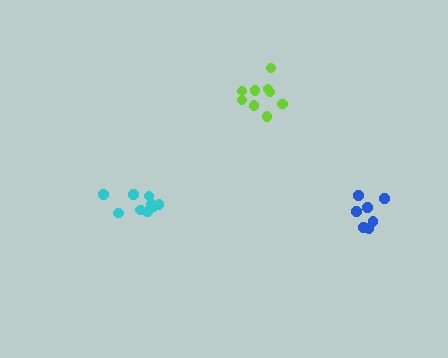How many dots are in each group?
Group 1: 10 dots, Group 2: 9 dots, Group 3: 7 dots (26 total).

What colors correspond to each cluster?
The clusters are colored: cyan, lime, blue.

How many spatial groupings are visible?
There are 3 spatial groupings.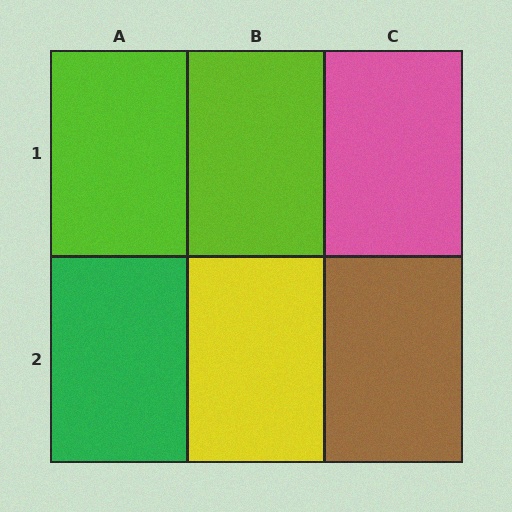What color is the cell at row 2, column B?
Yellow.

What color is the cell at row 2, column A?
Green.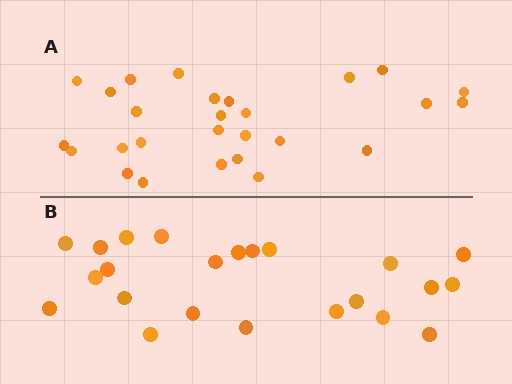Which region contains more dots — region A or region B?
Region A (the top region) has more dots.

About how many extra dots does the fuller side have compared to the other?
Region A has about 4 more dots than region B.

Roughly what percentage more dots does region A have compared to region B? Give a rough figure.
About 15% more.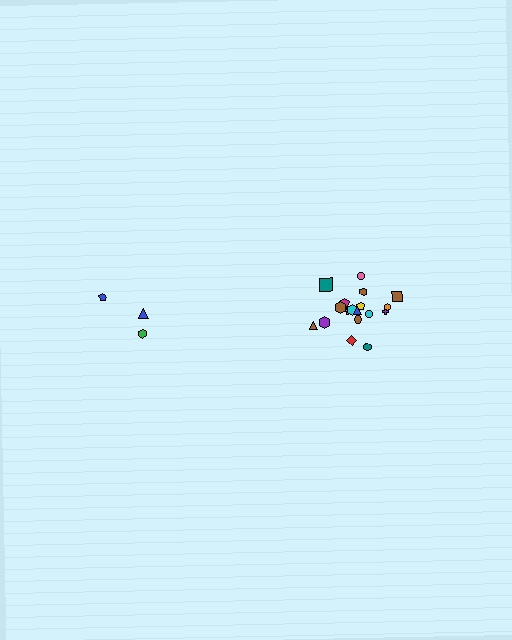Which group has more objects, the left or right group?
The right group.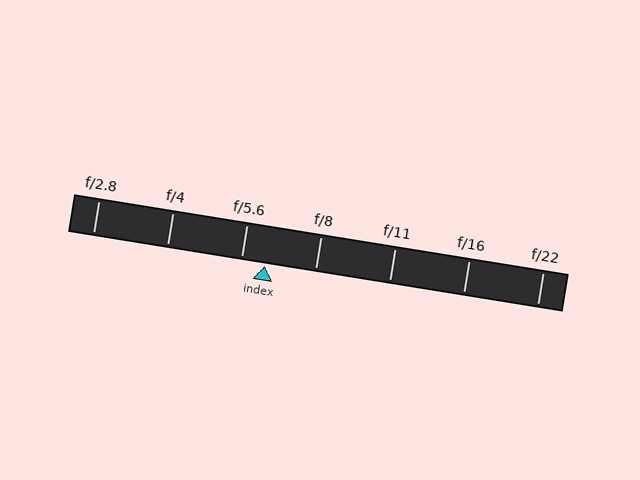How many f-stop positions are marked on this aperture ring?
There are 7 f-stop positions marked.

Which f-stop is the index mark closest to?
The index mark is closest to f/5.6.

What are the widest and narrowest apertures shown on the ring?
The widest aperture shown is f/2.8 and the narrowest is f/22.